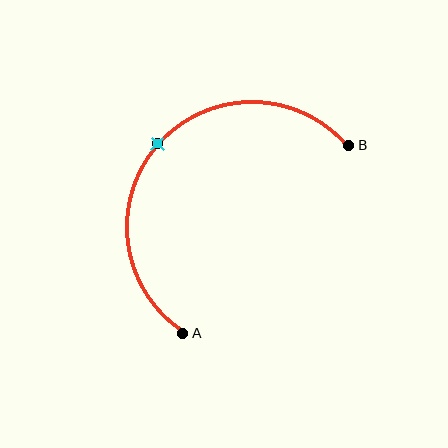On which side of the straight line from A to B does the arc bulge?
The arc bulges above and to the left of the straight line connecting A and B.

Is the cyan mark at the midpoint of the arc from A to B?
Yes. The cyan mark lies on the arc at equal arc-length from both A and B — it is the arc midpoint.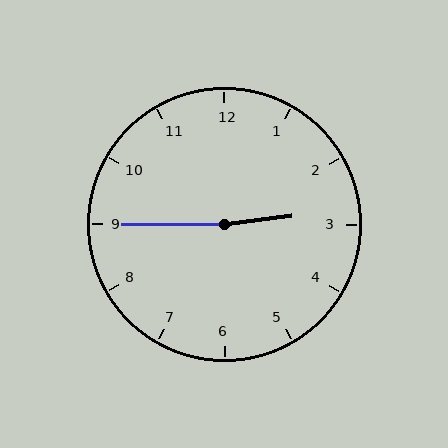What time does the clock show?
2:45.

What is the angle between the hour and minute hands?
Approximately 172 degrees.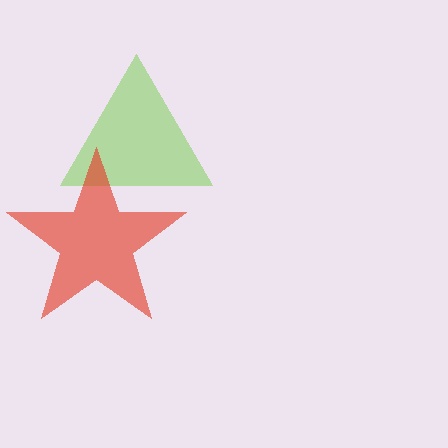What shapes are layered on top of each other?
The layered shapes are: a lime triangle, a red star.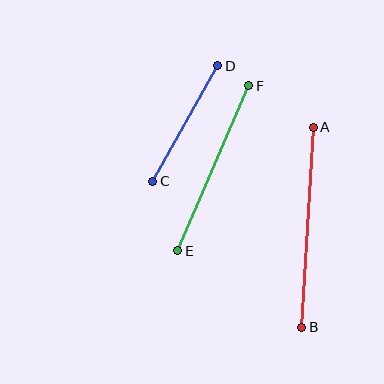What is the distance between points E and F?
The distance is approximately 179 pixels.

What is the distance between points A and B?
The distance is approximately 201 pixels.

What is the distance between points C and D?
The distance is approximately 132 pixels.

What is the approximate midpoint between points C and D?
The midpoint is at approximately (185, 123) pixels.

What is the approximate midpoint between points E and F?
The midpoint is at approximately (213, 168) pixels.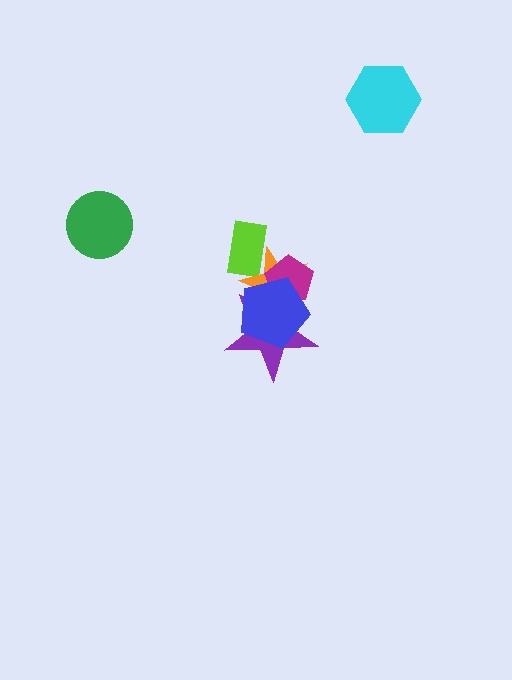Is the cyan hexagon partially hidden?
No, no other shape covers it.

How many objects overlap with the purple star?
3 objects overlap with the purple star.